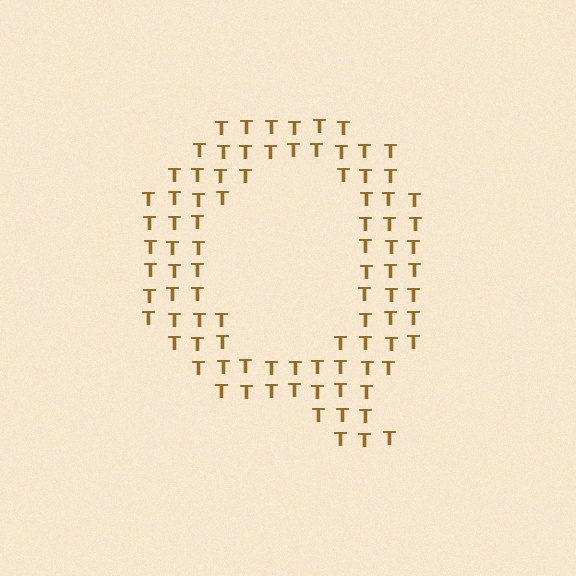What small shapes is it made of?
It is made of small letter T's.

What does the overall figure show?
The overall figure shows the letter Q.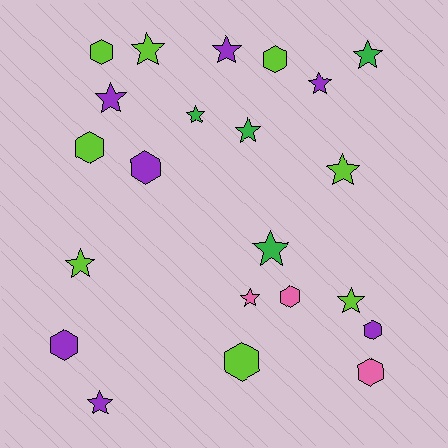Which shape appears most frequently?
Star, with 13 objects.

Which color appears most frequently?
Lime, with 8 objects.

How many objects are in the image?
There are 22 objects.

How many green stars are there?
There are 4 green stars.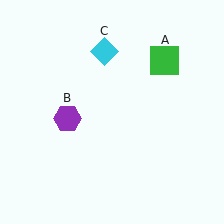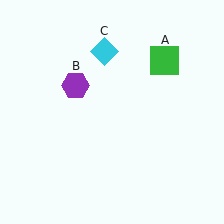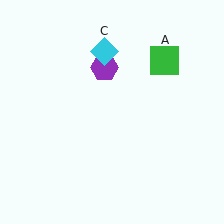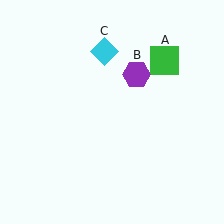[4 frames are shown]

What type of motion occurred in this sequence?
The purple hexagon (object B) rotated clockwise around the center of the scene.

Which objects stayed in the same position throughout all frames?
Green square (object A) and cyan diamond (object C) remained stationary.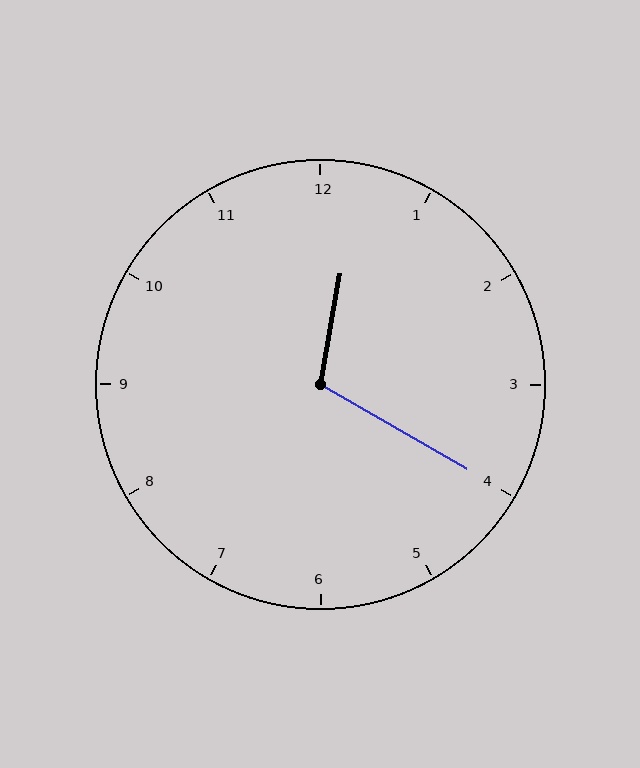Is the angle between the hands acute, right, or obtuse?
It is obtuse.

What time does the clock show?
12:20.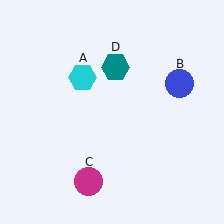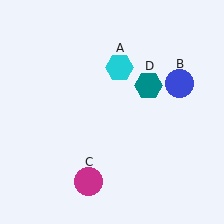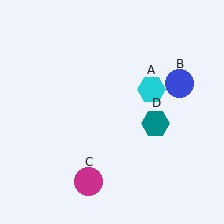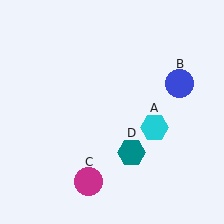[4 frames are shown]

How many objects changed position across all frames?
2 objects changed position: cyan hexagon (object A), teal hexagon (object D).